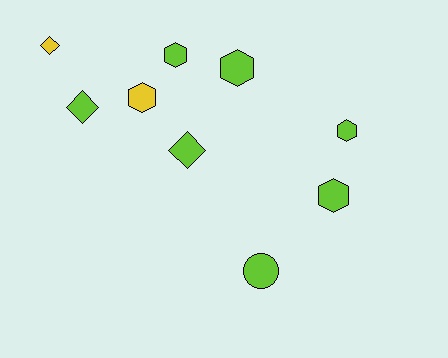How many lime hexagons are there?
There are 4 lime hexagons.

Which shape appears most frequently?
Hexagon, with 5 objects.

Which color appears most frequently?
Lime, with 7 objects.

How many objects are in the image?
There are 9 objects.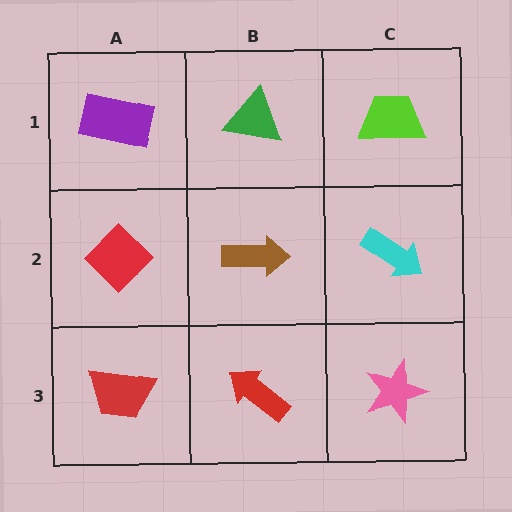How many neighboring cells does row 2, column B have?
4.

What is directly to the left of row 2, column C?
A brown arrow.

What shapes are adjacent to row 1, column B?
A brown arrow (row 2, column B), a purple rectangle (row 1, column A), a lime trapezoid (row 1, column C).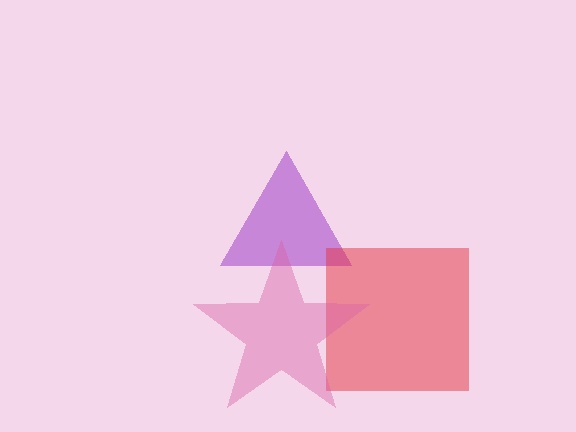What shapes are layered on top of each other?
The layered shapes are: a purple triangle, a red square, a pink star.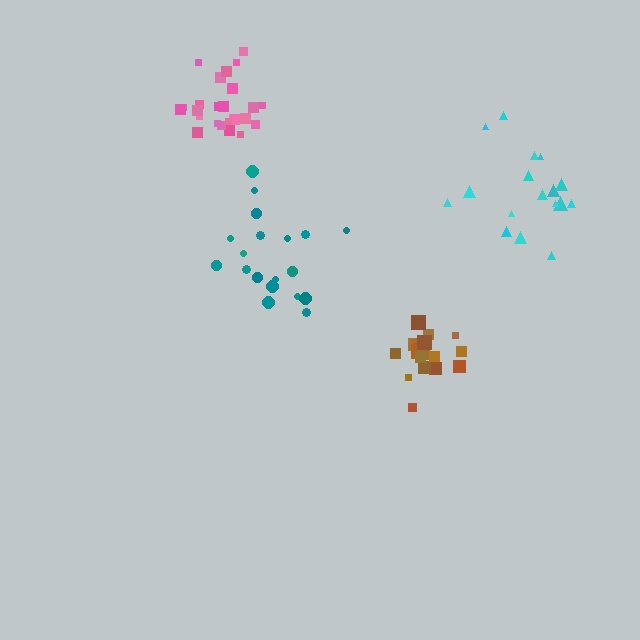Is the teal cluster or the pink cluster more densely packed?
Pink.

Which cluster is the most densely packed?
Pink.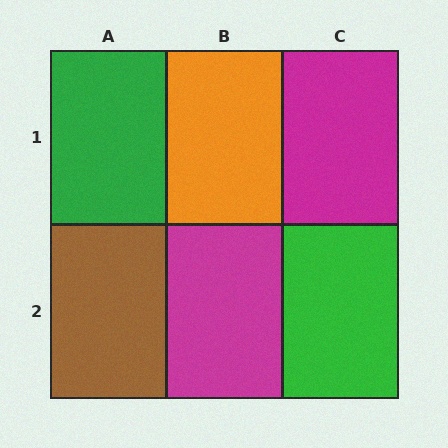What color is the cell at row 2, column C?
Green.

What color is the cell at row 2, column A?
Brown.